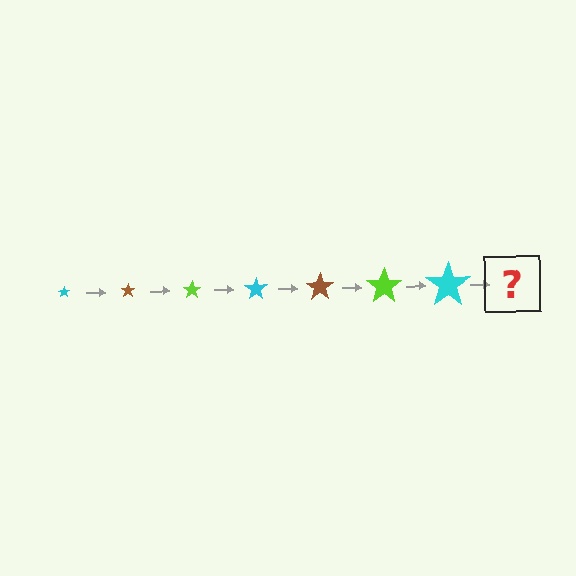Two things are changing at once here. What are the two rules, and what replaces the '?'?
The two rules are that the star grows larger each step and the color cycles through cyan, brown, and lime. The '?' should be a brown star, larger than the previous one.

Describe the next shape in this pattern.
It should be a brown star, larger than the previous one.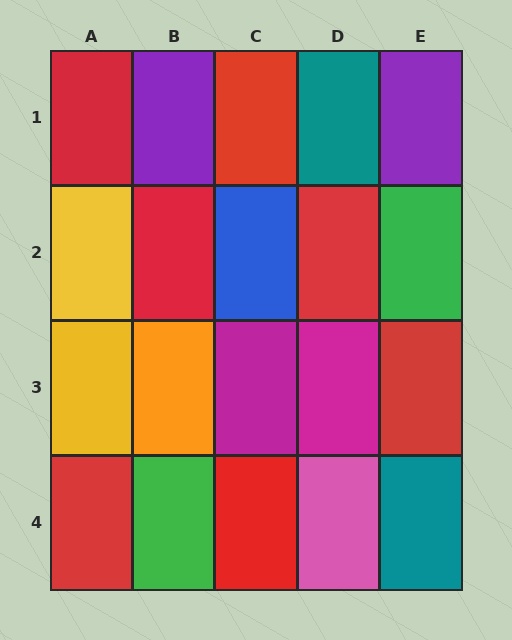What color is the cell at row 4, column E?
Teal.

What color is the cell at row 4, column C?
Red.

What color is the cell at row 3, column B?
Orange.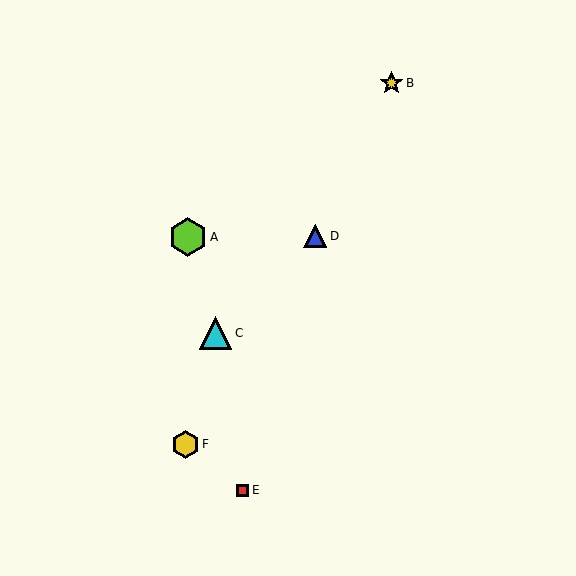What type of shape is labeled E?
Shape E is a red square.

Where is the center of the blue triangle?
The center of the blue triangle is at (315, 236).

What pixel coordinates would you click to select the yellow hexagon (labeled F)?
Click at (185, 444) to select the yellow hexagon F.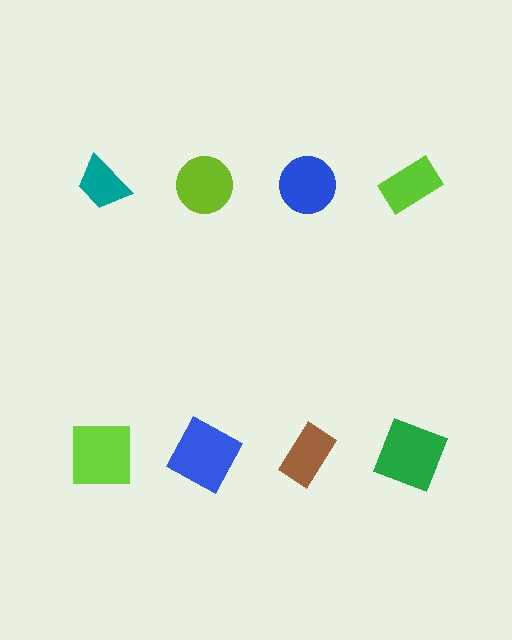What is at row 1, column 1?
A teal trapezoid.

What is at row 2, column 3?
A brown rectangle.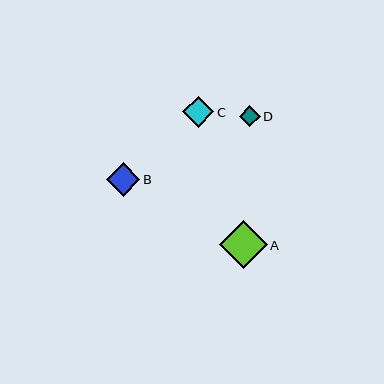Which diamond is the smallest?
Diamond D is the smallest with a size of approximately 21 pixels.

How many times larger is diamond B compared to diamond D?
Diamond B is approximately 1.6 times the size of diamond D.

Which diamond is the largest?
Diamond A is the largest with a size of approximately 48 pixels.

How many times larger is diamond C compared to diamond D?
Diamond C is approximately 1.5 times the size of diamond D.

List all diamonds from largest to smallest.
From largest to smallest: A, B, C, D.